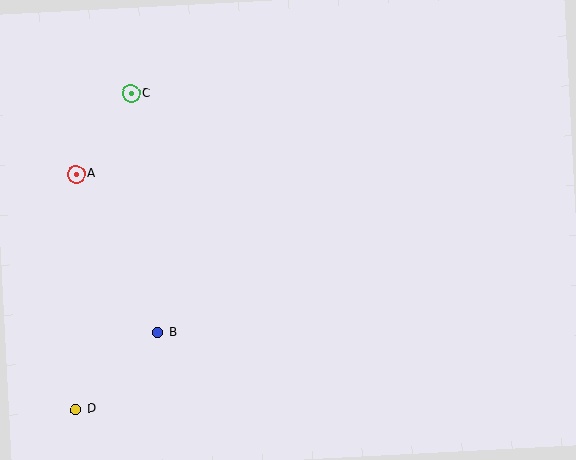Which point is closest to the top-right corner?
Point C is closest to the top-right corner.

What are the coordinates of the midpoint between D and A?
The midpoint between D and A is at (76, 292).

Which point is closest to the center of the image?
Point B at (158, 333) is closest to the center.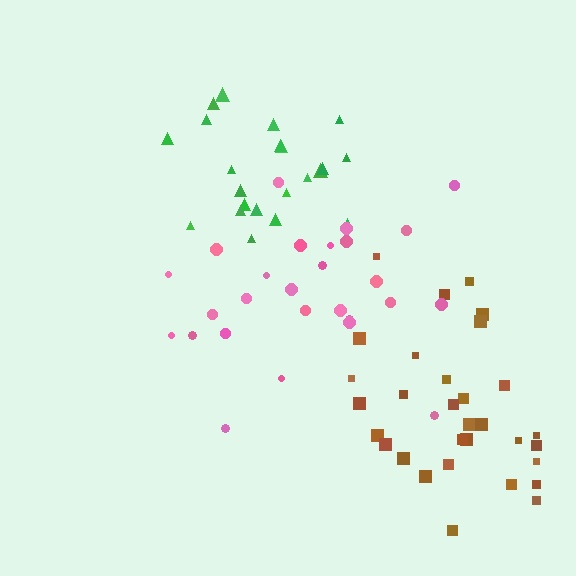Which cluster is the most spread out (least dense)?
Pink.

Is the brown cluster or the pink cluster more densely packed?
Brown.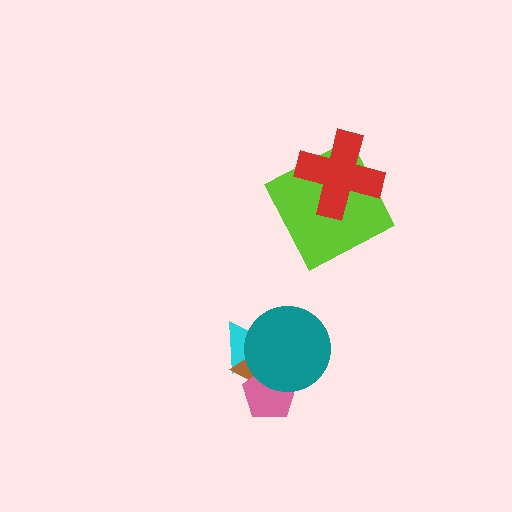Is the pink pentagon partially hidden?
Yes, it is partially covered by another shape.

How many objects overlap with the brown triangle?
3 objects overlap with the brown triangle.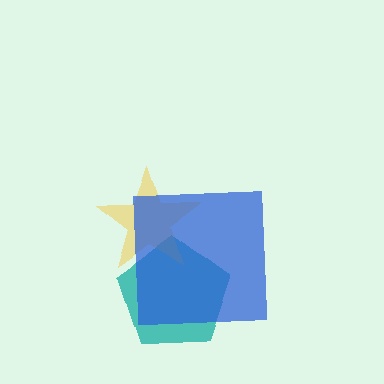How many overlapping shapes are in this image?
There are 3 overlapping shapes in the image.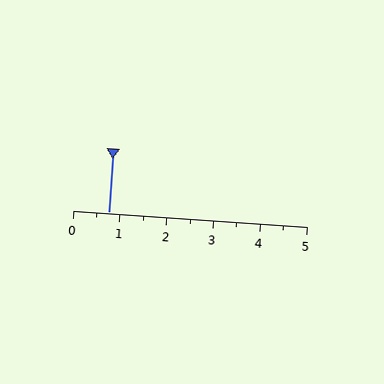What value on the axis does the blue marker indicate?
The marker indicates approximately 0.8.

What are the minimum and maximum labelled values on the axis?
The axis runs from 0 to 5.